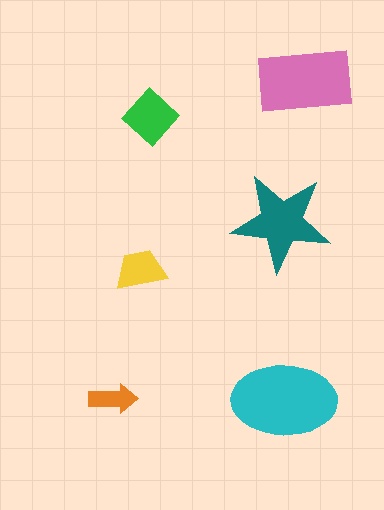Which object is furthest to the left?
The orange arrow is leftmost.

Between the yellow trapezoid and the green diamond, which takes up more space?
The green diamond.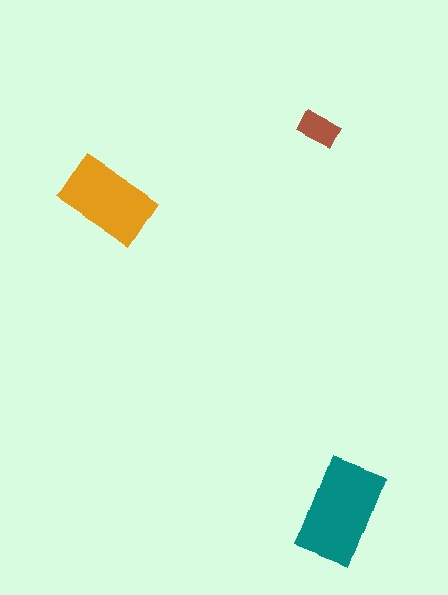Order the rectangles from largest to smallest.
the teal one, the orange one, the brown one.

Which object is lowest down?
The teal rectangle is bottommost.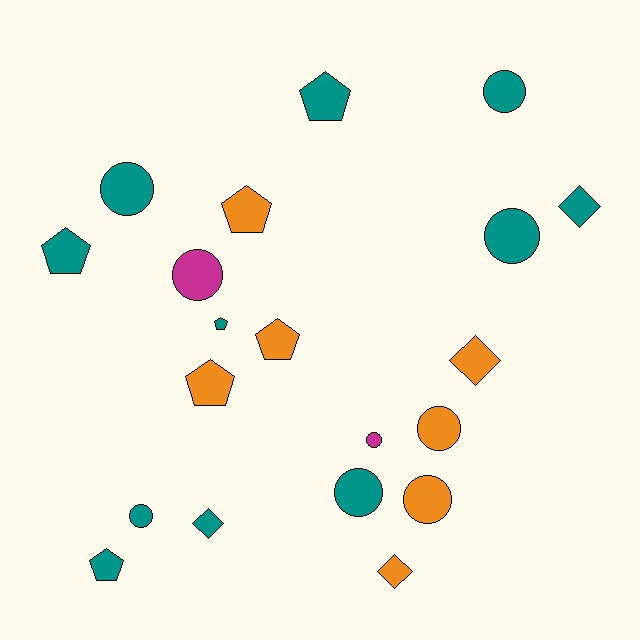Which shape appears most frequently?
Circle, with 9 objects.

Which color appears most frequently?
Teal, with 11 objects.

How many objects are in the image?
There are 20 objects.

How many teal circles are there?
There are 5 teal circles.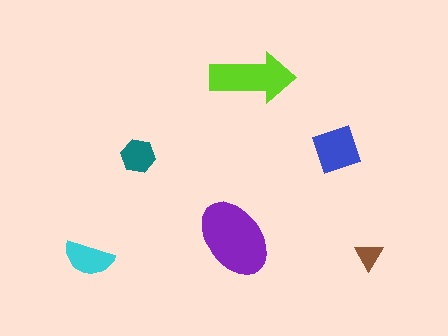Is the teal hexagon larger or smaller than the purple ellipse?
Smaller.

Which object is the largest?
The purple ellipse.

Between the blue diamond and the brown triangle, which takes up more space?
The blue diamond.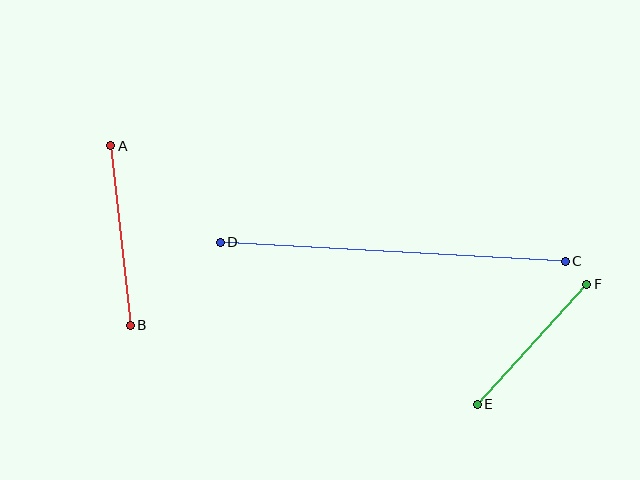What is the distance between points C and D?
The distance is approximately 346 pixels.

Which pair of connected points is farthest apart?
Points C and D are farthest apart.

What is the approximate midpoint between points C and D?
The midpoint is at approximately (393, 252) pixels.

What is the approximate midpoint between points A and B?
The midpoint is at approximately (120, 236) pixels.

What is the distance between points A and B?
The distance is approximately 181 pixels.